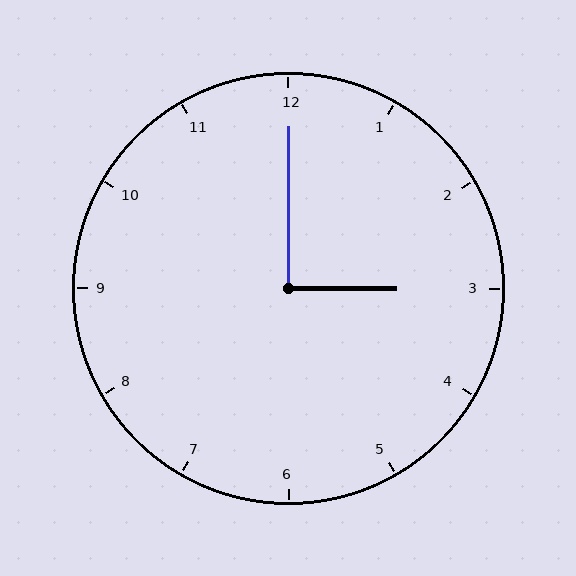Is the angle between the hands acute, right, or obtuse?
It is right.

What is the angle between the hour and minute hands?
Approximately 90 degrees.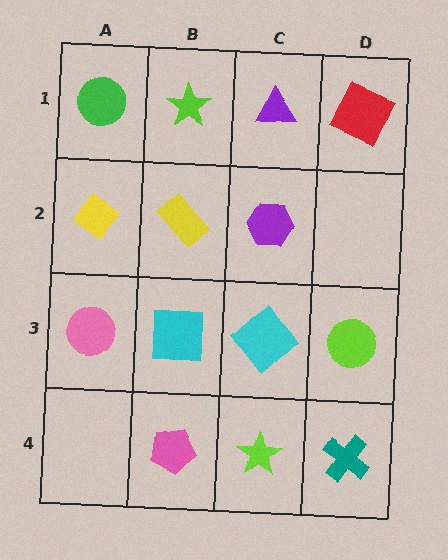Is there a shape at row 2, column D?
No, that cell is empty.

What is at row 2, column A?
A yellow diamond.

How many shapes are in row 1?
4 shapes.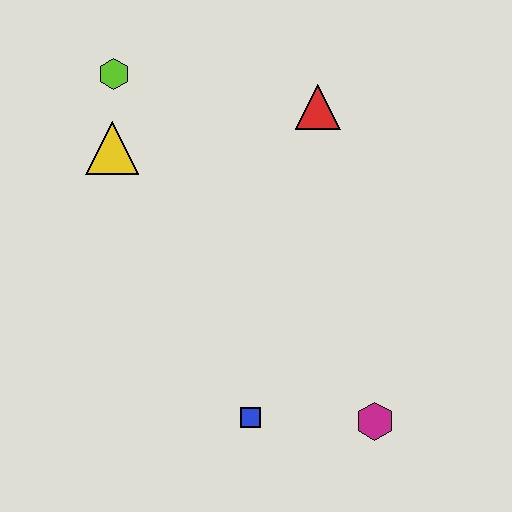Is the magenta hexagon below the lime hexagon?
Yes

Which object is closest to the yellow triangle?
The lime hexagon is closest to the yellow triangle.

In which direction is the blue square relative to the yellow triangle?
The blue square is below the yellow triangle.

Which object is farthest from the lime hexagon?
The magenta hexagon is farthest from the lime hexagon.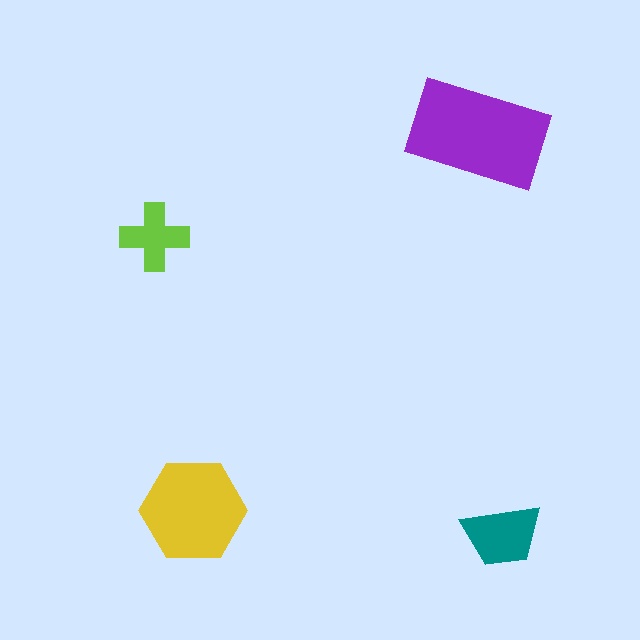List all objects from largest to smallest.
The purple rectangle, the yellow hexagon, the teal trapezoid, the lime cross.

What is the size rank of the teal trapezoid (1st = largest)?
3rd.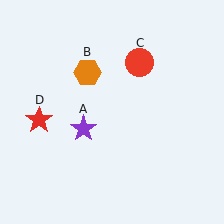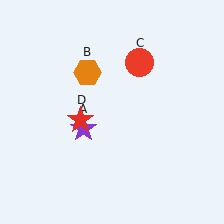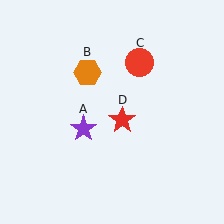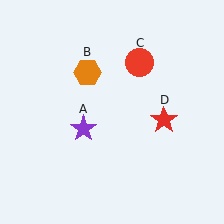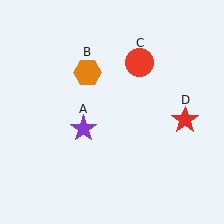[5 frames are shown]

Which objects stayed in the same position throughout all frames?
Purple star (object A) and orange hexagon (object B) and red circle (object C) remained stationary.